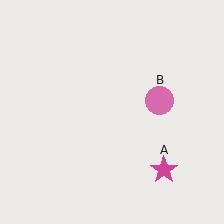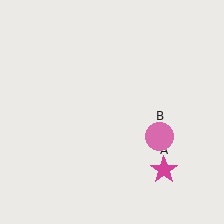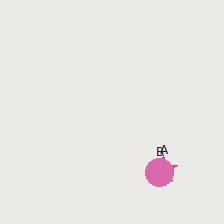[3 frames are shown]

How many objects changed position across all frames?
1 object changed position: pink circle (object B).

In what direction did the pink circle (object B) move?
The pink circle (object B) moved down.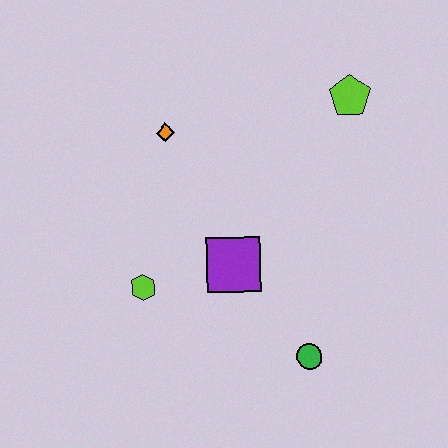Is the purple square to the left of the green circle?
Yes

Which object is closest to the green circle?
The purple square is closest to the green circle.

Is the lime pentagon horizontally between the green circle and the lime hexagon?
No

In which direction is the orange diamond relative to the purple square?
The orange diamond is above the purple square.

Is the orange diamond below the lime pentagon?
Yes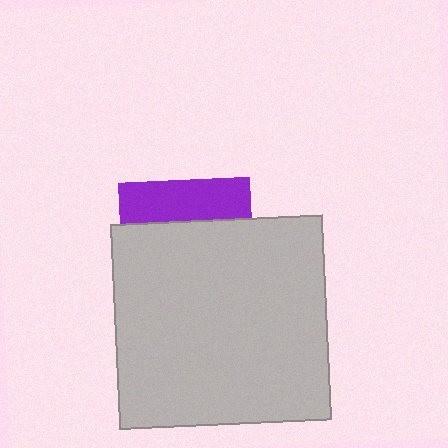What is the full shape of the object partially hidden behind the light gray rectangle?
The partially hidden object is a purple square.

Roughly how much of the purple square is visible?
A small part of it is visible (roughly 32%).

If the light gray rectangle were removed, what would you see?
You would see the complete purple square.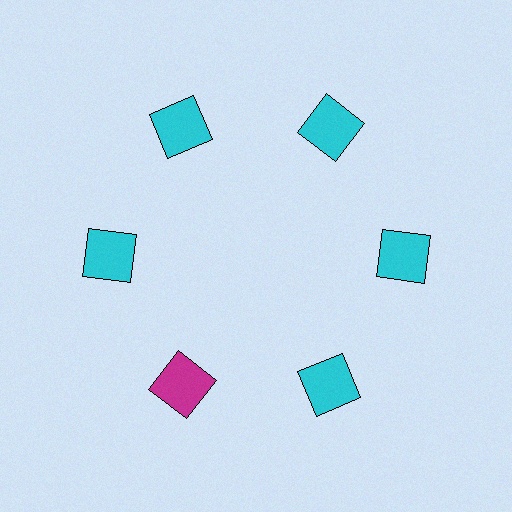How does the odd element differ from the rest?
It has a different color: magenta instead of cyan.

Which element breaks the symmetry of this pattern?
The magenta square at roughly the 7 o'clock position breaks the symmetry. All other shapes are cyan squares.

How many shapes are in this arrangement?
There are 6 shapes arranged in a ring pattern.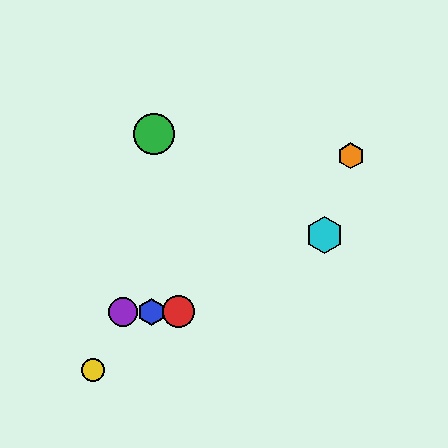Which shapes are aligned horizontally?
The red circle, the blue hexagon, the purple circle are aligned horizontally.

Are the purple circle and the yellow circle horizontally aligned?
No, the purple circle is at y≈312 and the yellow circle is at y≈370.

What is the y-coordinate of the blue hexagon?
The blue hexagon is at y≈312.